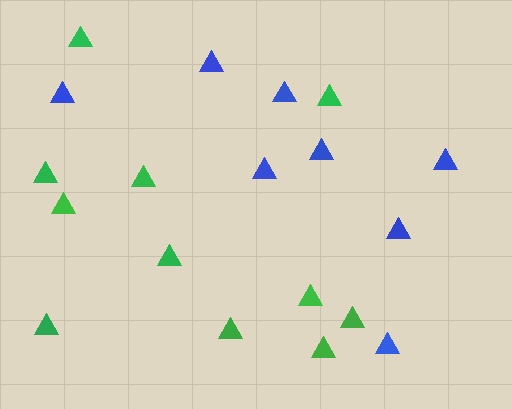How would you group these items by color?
There are 2 groups: one group of blue triangles (8) and one group of green triangles (11).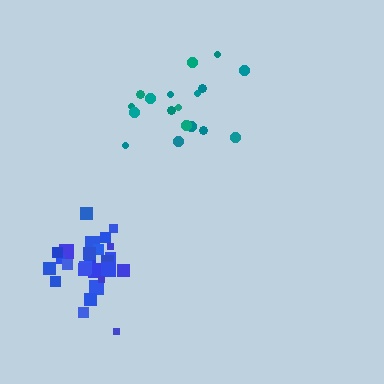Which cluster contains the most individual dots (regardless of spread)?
Blue (28).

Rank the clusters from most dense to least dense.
blue, teal.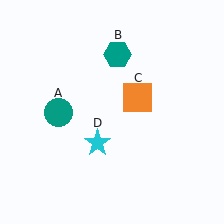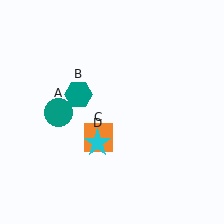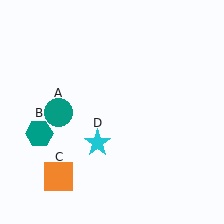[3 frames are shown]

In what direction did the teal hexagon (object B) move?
The teal hexagon (object B) moved down and to the left.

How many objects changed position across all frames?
2 objects changed position: teal hexagon (object B), orange square (object C).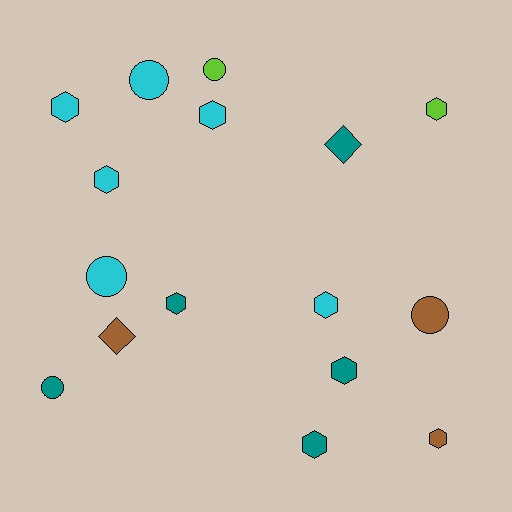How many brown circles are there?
There is 1 brown circle.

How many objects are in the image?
There are 16 objects.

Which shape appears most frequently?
Hexagon, with 9 objects.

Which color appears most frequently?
Cyan, with 6 objects.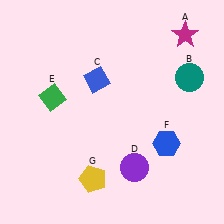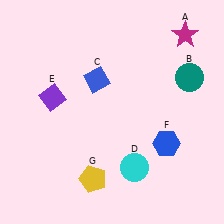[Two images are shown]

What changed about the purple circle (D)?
In Image 1, D is purple. In Image 2, it changed to cyan.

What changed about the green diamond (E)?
In Image 1, E is green. In Image 2, it changed to purple.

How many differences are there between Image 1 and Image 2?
There are 2 differences between the two images.